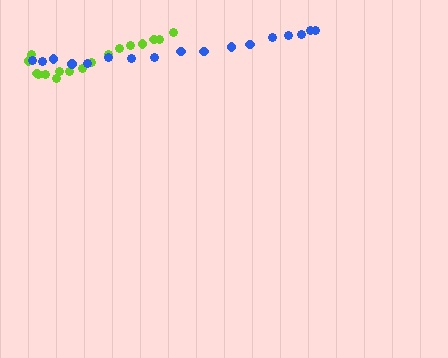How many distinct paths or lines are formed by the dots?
There are 2 distinct paths.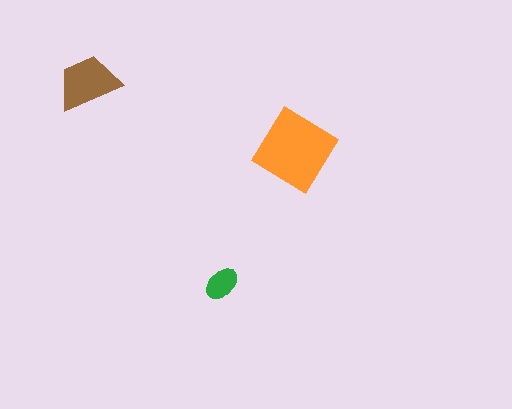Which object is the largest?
The orange diamond.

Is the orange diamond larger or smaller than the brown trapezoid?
Larger.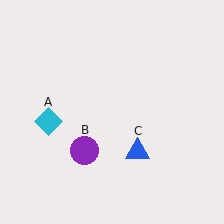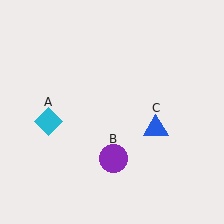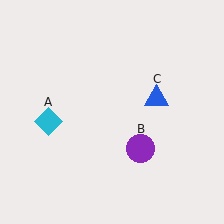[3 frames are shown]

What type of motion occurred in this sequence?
The purple circle (object B), blue triangle (object C) rotated counterclockwise around the center of the scene.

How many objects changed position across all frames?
2 objects changed position: purple circle (object B), blue triangle (object C).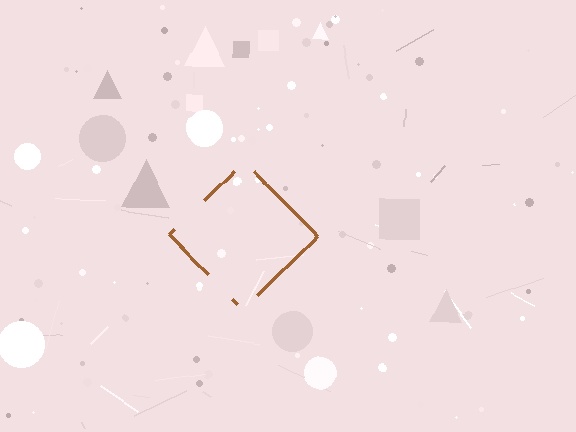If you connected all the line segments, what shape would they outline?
They would outline a diamond.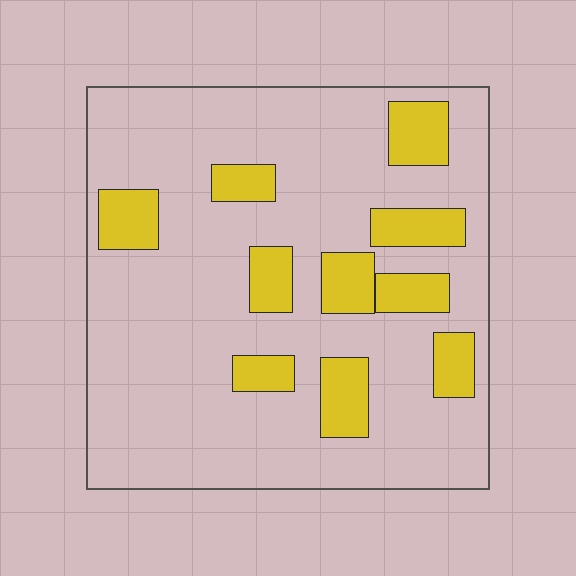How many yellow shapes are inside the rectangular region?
10.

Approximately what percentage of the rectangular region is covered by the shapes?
Approximately 20%.